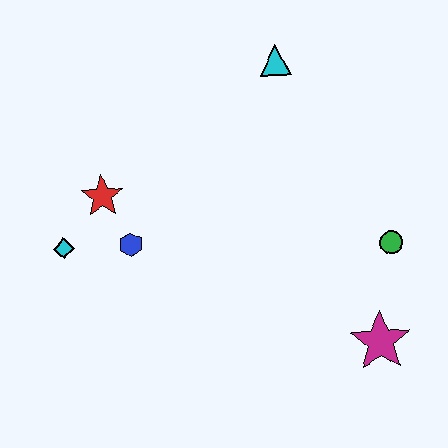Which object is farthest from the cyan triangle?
The magenta star is farthest from the cyan triangle.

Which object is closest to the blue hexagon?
The red star is closest to the blue hexagon.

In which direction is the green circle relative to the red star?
The green circle is to the right of the red star.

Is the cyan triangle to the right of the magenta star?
No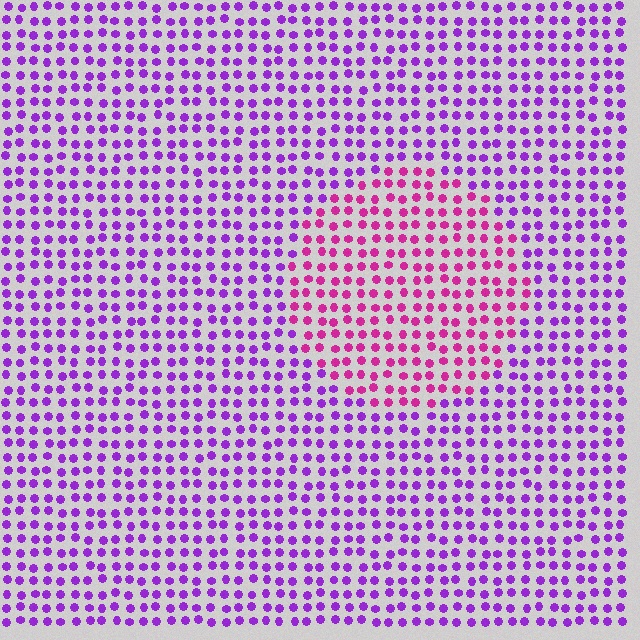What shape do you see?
I see a circle.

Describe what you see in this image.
The image is filled with small purple elements in a uniform arrangement. A circle-shaped region is visible where the elements are tinted to a slightly different hue, forming a subtle color boundary.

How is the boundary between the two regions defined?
The boundary is defined purely by a slight shift in hue (about 40 degrees). Spacing, size, and orientation are identical on both sides.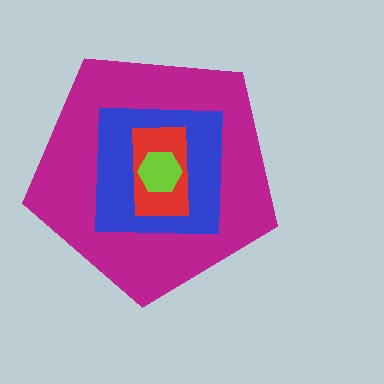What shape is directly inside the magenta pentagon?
The blue square.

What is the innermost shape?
The lime hexagon.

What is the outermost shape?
The magenta pentagon.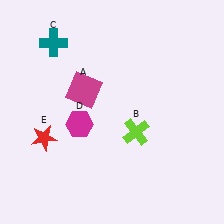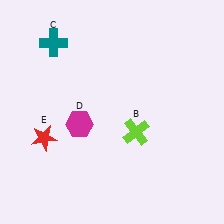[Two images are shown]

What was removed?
The magenta square (A) was removed in Image 2.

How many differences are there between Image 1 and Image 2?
There is 1 difference between the two images.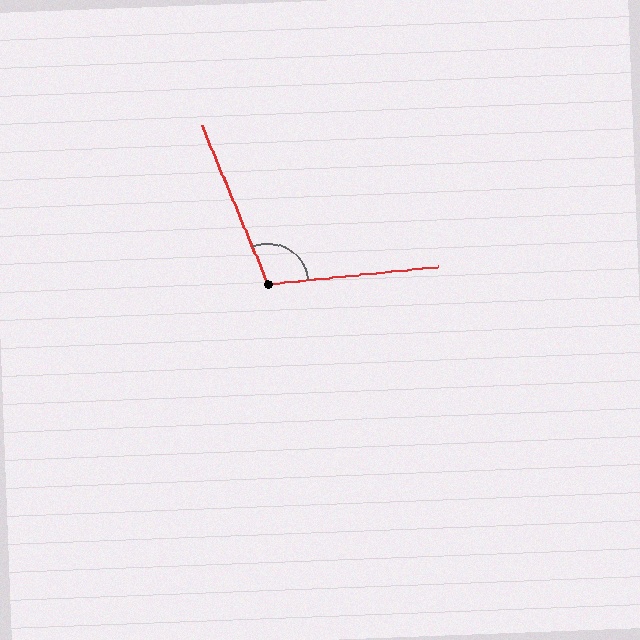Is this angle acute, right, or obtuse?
It is obtuse.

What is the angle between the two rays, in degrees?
Approximately 107 degrees.